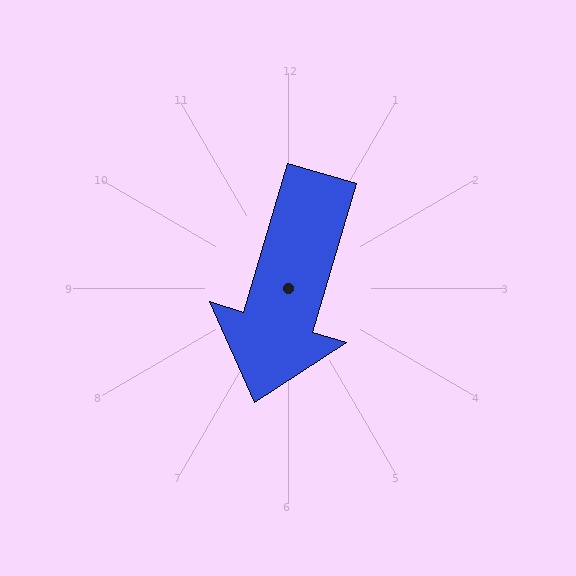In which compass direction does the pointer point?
South.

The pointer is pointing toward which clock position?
Roughly 7 o'clock.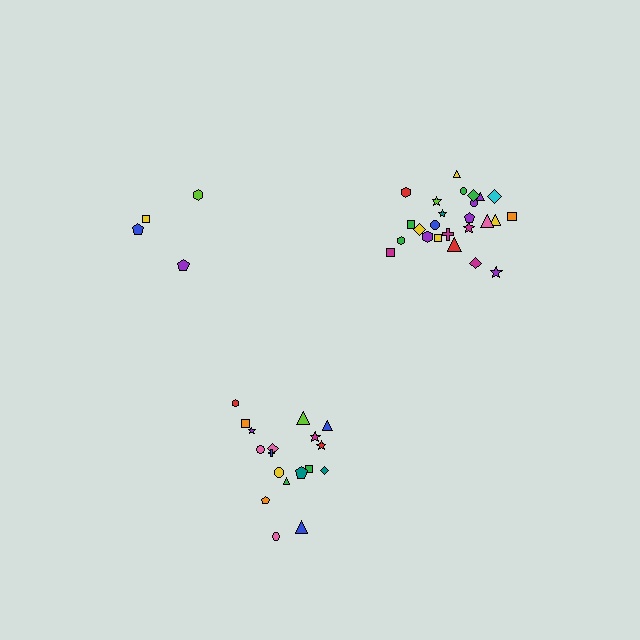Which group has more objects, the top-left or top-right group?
The top-right group.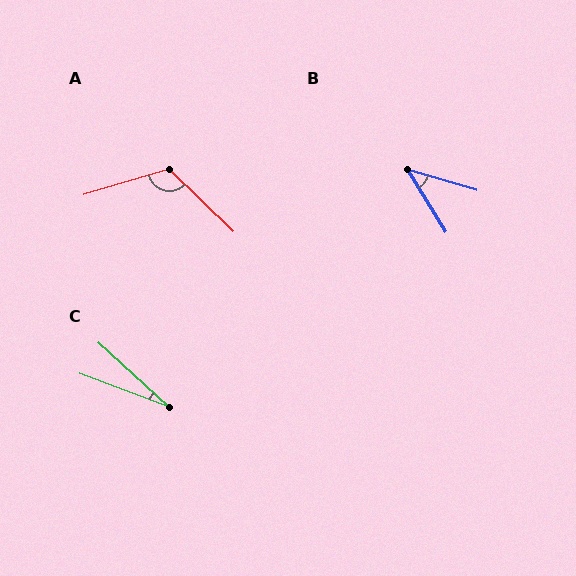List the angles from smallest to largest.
C (22°), B (42°), A (120°).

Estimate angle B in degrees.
Approximately 42 degrees.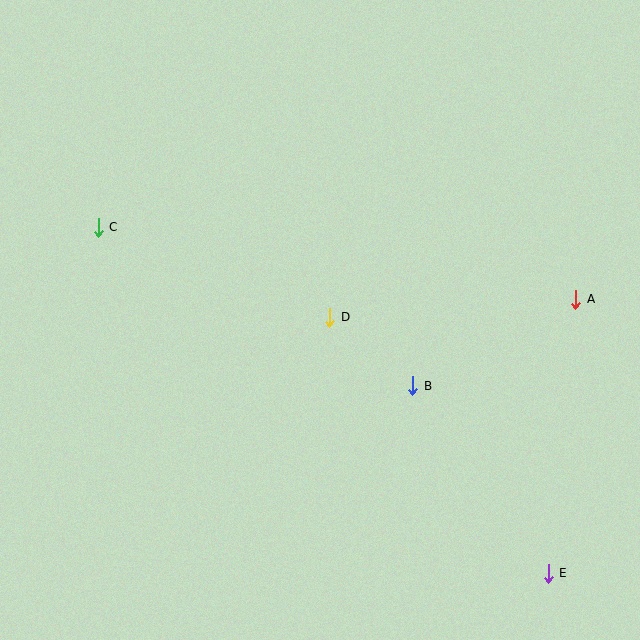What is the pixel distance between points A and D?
The distance between A and D is 247 pixels.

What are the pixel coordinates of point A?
Point A is at (576, 299).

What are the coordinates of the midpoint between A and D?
The midpoint between A and D is at (453, 308).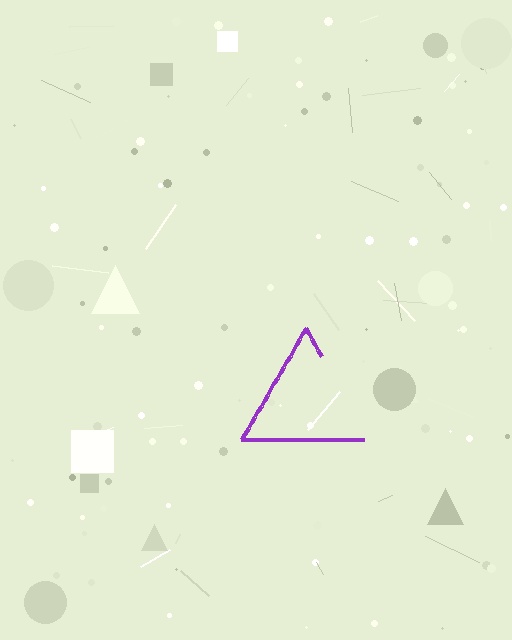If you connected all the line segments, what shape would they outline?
They would outline a triangle.